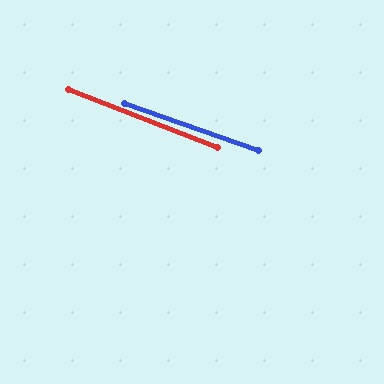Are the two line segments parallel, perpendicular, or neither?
Parallel — their directions differ by only 1.7°.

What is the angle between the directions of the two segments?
Approximately 2 degrees.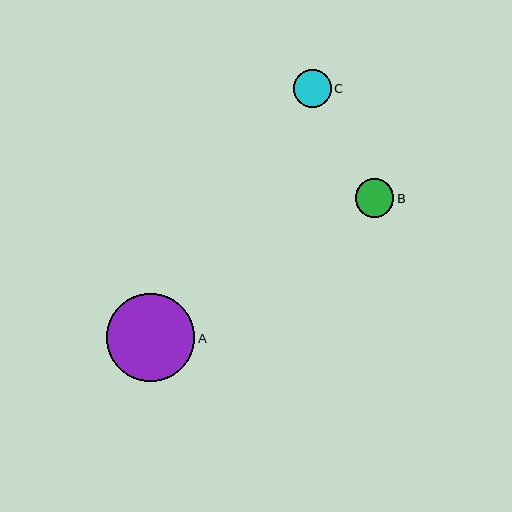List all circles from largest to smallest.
From largest to smallest: A, B, C.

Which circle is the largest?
Circle A is the largest with a size of approximately 89 pixels.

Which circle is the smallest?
Circle C is the smallest with a size of approximately 38 pixels.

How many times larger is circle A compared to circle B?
Circle A is approximately 2.3 times the size of circle B.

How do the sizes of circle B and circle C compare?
Circle B and circle C are approximately the same size.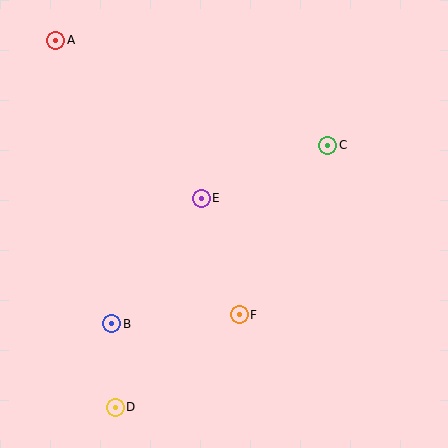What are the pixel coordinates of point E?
Point E is at (201, 198).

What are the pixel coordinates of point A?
Point A is at (56, 40).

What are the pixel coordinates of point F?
Point F is at (239, 315).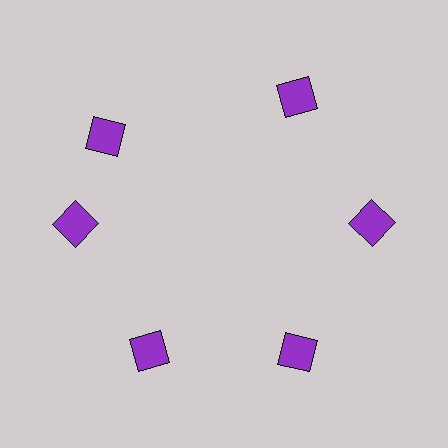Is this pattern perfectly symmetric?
No. The 6 purple diamonds are arranged in a ring, but one element near the 11 o'clock position is rotated out of alignment along the ring, breaking the 6-fold rotational symmetry.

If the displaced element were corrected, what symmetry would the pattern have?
It would have 6-fold rotational symmetry — the pattern would map onto itself every 60 degrees.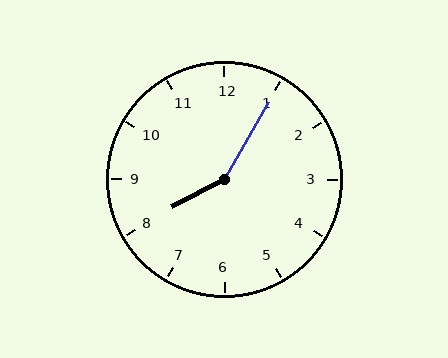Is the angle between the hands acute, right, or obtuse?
It is obtuse.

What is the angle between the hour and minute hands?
Approximately 148 degrees.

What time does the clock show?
8:05.